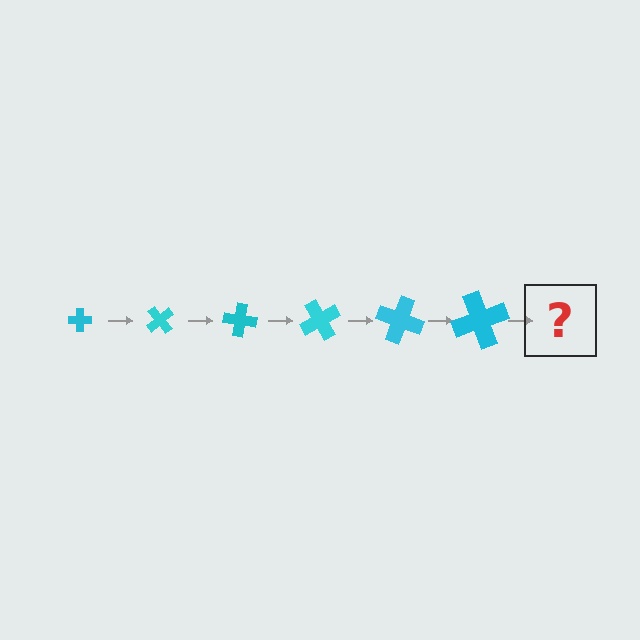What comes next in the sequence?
The next element should be a cross, larger than the previous one and rotated 300 degrees from the start.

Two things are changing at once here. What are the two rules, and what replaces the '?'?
The two rules are that the cross grows larger each step and it rotates 50 degrees each step. The '?' should be a cross, larger than the previous one and rotated 300 degrees from the start.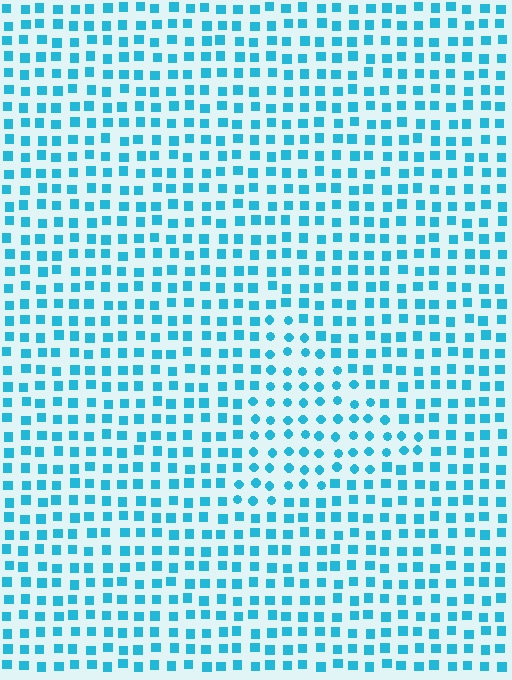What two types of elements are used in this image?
The image uses circles inside the triangle region and squares outside it.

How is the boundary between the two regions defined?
The boundary is defined by a change in element shape: circles inside vs. squares outside. All elements share the same color and spacing.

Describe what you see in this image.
The image is filled with small cyan elements arranged in a uniform grid. A triangle-shaped region contains circles, while the surrounding area contains squares. The boundary is defined purely by the change in element shape.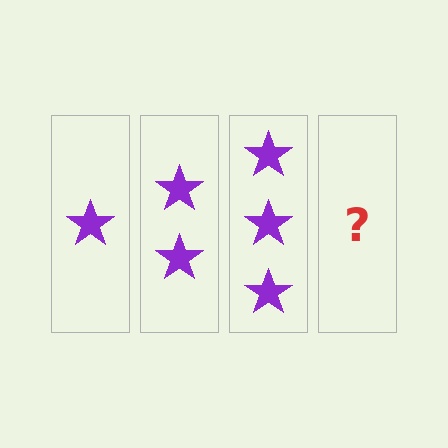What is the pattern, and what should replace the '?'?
The pattern is that each step adds one more star. The '?' should be 4 stars.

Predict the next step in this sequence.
The next step is 4 stars.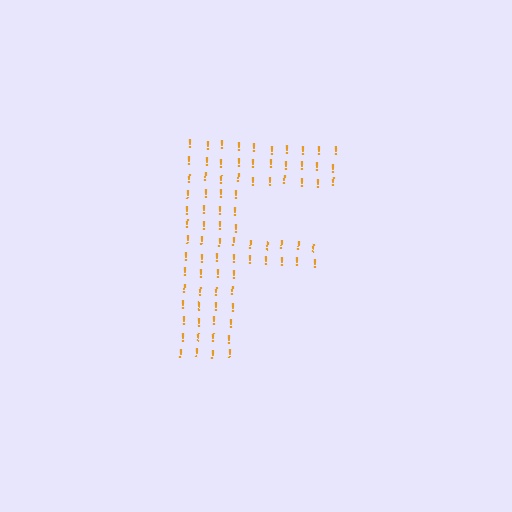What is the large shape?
The large shape is the letter F.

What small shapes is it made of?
It is made of small exclamation marks.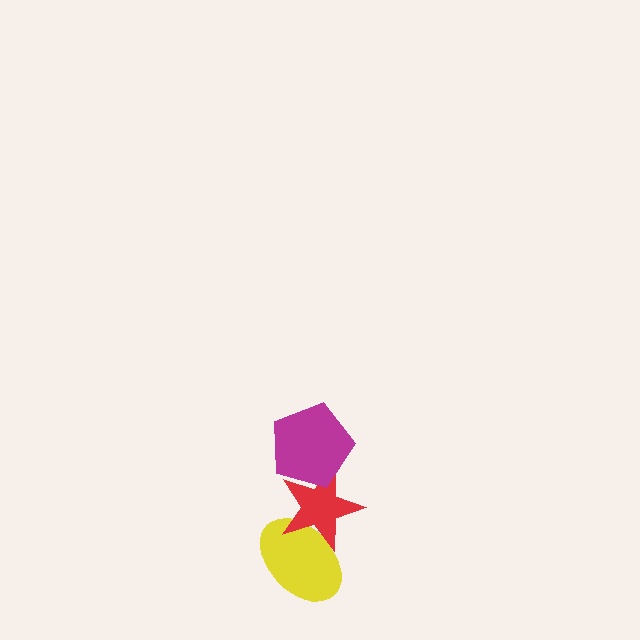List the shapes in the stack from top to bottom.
From top to bottom: the magenta pentagon, the red star, the yellow ellipse.